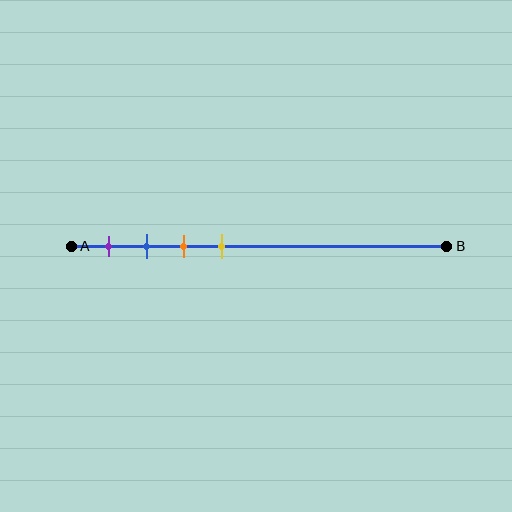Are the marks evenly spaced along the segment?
Yes, the marks are approximately evenly spaced.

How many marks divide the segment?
There are 4 marks dividing the segment.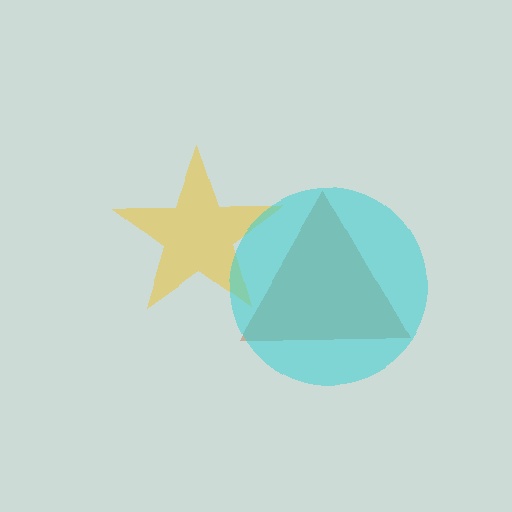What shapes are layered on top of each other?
The layered shapes are: a yellow star, a brown triangle, a cyan circle.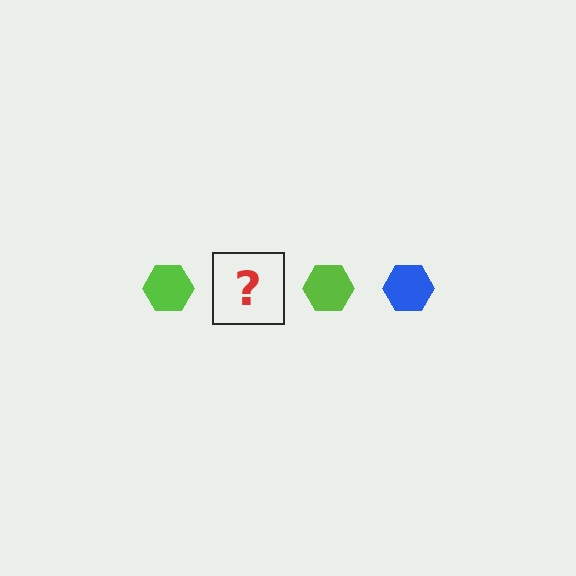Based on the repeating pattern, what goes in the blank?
The blank should be a blue hexagon.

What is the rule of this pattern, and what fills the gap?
The rule is that the pattern cycles through lime, blue hexagons. The gap should be filled with a blue hexagon.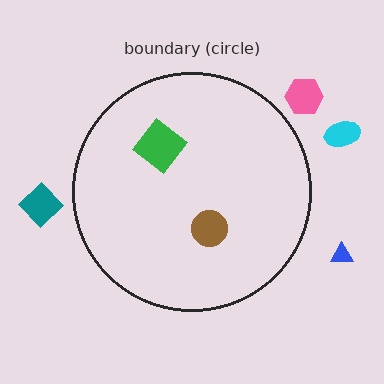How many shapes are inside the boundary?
2 inside, 4 outside.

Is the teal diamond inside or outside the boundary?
Outside.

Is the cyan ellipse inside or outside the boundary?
Outside.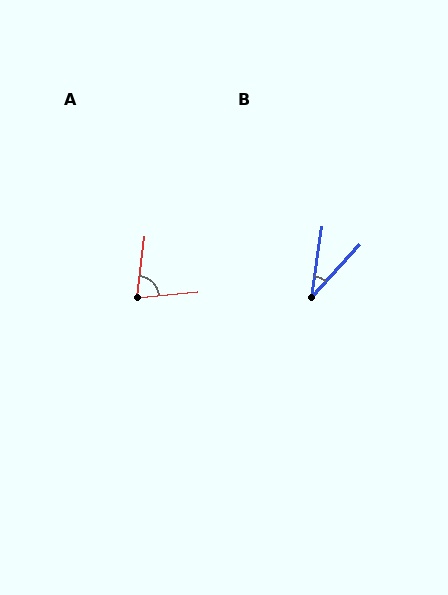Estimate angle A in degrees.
Approximately 77 degrees.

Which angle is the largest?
A, at approximately 77 degrees.